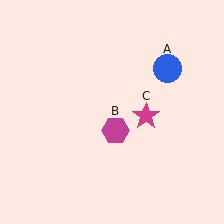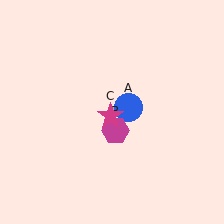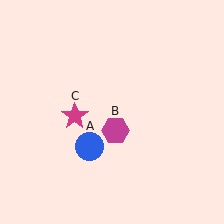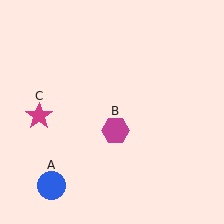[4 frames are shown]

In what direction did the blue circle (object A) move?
The blue circle (object A) moved down and to the left.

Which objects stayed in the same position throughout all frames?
Magenta hexagon (object B) remained stationary.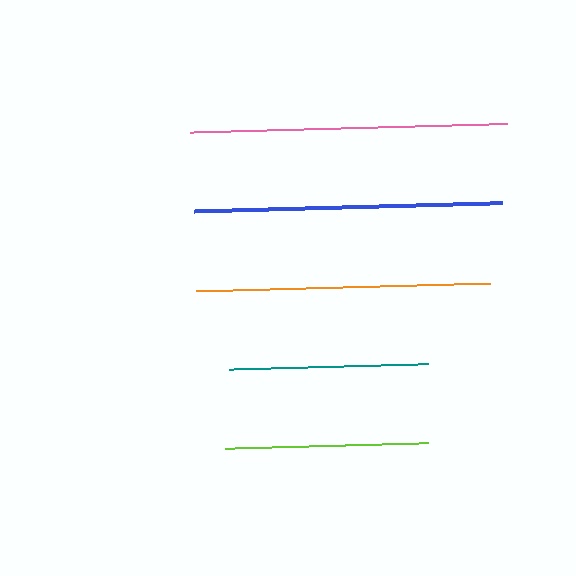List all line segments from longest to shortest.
From longest to shortest: pink, blue, orange, lime, teal.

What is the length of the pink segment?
The pink segment is approximately 317 pixels long.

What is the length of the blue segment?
The blue segment is approximately 308 pixels long.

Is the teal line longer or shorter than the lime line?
The lime line is longer than the teal line.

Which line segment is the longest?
The pink line is the longest at approximately 317 pixels.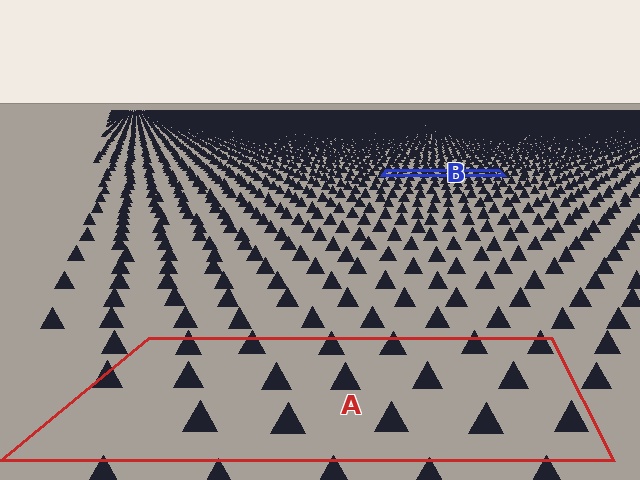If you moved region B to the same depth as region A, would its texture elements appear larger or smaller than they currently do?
They would appear larger. At a closer depth, the same texture elements are projected at a bigger on-screen size.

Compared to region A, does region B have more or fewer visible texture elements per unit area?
Region B has more texture elements per unit area — they are packed more densely because it is farther away.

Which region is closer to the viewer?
Region A is closer. The texture elements there are larger and more spread out.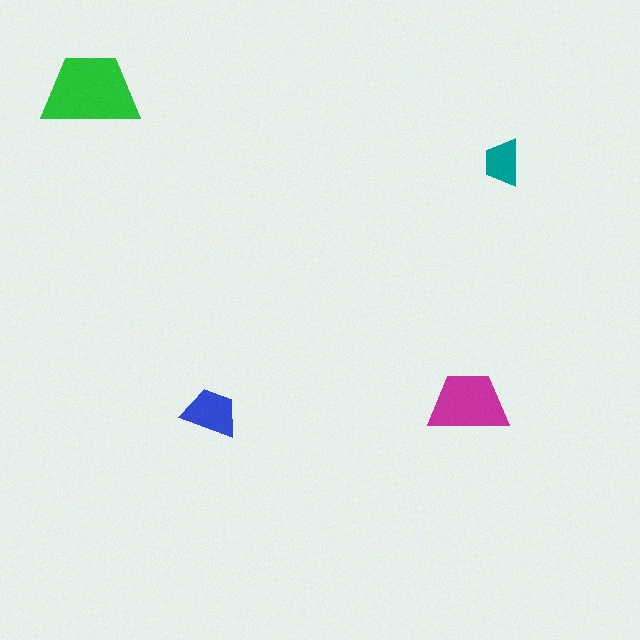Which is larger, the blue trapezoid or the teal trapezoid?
The blue one.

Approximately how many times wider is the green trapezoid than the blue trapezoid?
About 1.5 times wider.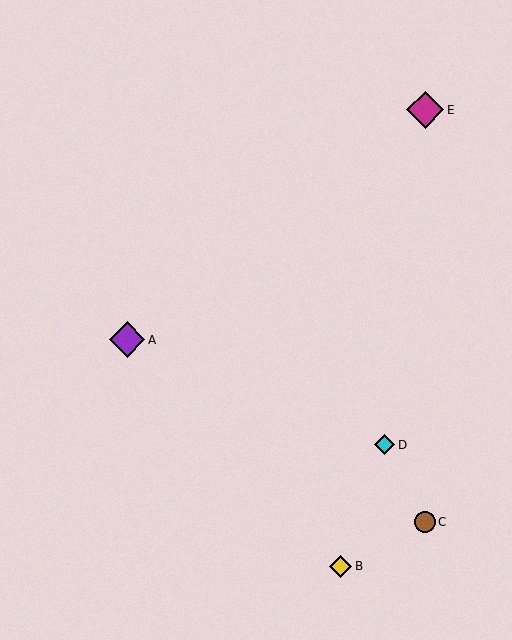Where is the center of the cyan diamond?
The center of the cyan diamond is at (384, 445).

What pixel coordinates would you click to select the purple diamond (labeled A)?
Click at (127, 340) to select the purple diamond A.